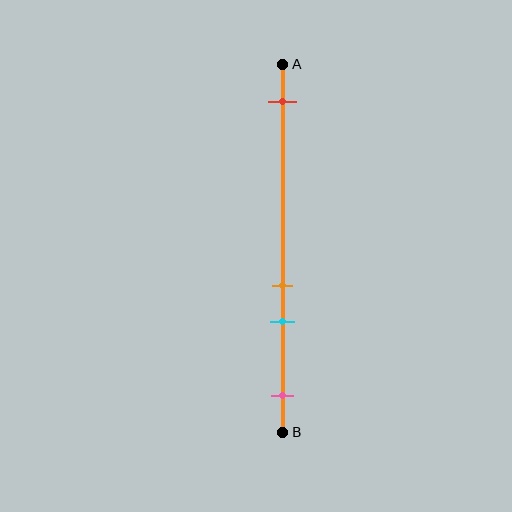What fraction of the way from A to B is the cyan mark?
The cyan mark is approximately 70% (0.7) of the way from A to B.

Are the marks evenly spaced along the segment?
No, the marks are not evenly spaced.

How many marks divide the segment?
There are 4 marks dividing the segment.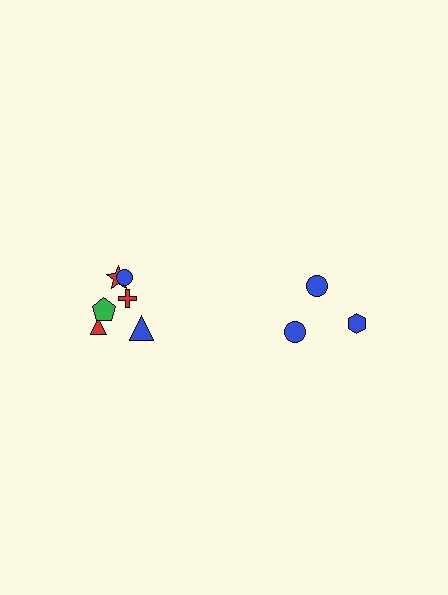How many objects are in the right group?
There are 3 objects.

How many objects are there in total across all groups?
There are 9 objects.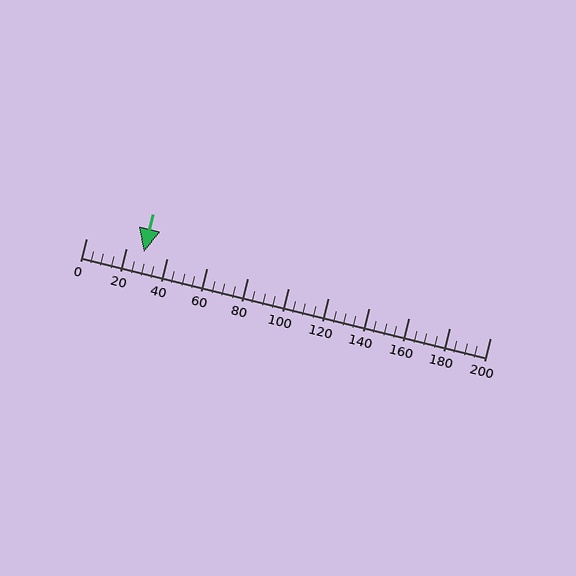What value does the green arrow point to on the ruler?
The green arrow points to approximately 29.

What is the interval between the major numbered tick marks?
The major tick marks are spaced 20 units apart.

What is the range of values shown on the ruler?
The ruler shows values from 0 to 200.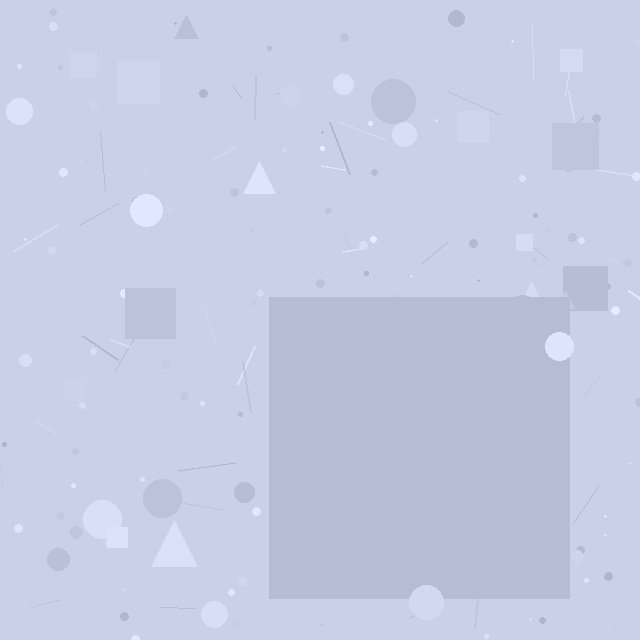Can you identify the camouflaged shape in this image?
The camouflaged shape is a square.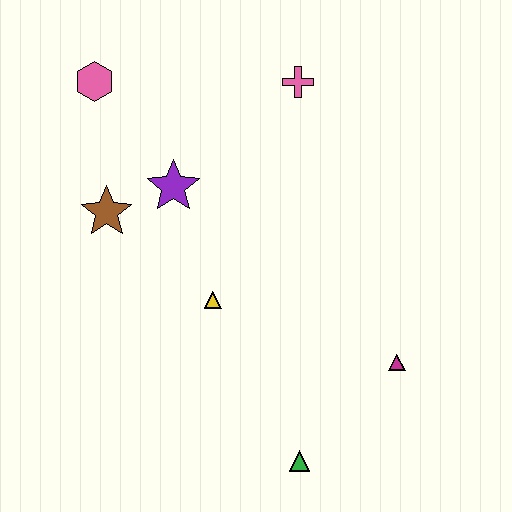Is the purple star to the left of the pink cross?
Yes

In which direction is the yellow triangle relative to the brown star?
The yellow triangle is to the right of the brown star.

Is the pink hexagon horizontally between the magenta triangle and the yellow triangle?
No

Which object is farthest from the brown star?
The magenta triangle is farthest from the brown star.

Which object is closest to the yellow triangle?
The purple star is closest to the yellow triangle.